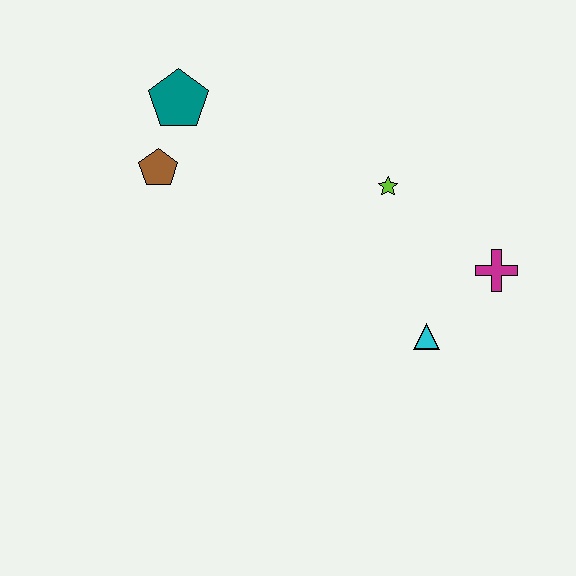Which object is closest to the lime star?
The magenta cross is closest to the lime star.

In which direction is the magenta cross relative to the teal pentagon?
The magenta cross is to the right of the teal pentagon.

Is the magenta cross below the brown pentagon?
Yes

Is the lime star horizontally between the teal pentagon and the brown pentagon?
No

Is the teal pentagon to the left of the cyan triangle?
Yes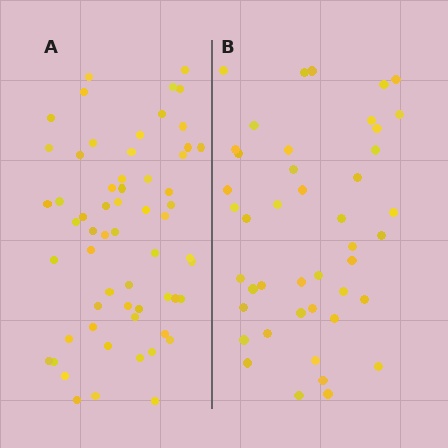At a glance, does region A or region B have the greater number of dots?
Region A (the left region) has more dots.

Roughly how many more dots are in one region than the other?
Region A has approximately 15 more dots than region B.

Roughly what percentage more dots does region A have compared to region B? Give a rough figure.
About 35% more.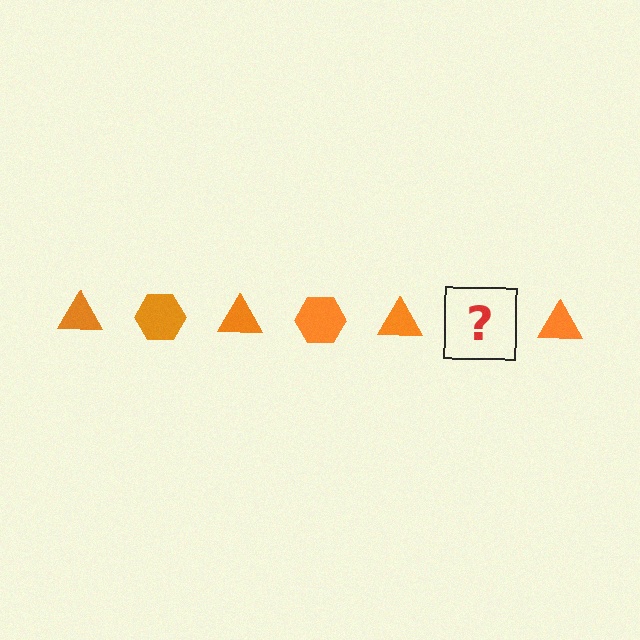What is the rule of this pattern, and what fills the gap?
The rule is that the pattern cycles through triangle, hexagon shapes in orange. The gap should be filled with an orange hexagon.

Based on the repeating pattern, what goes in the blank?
The blank should be an orange hexagon.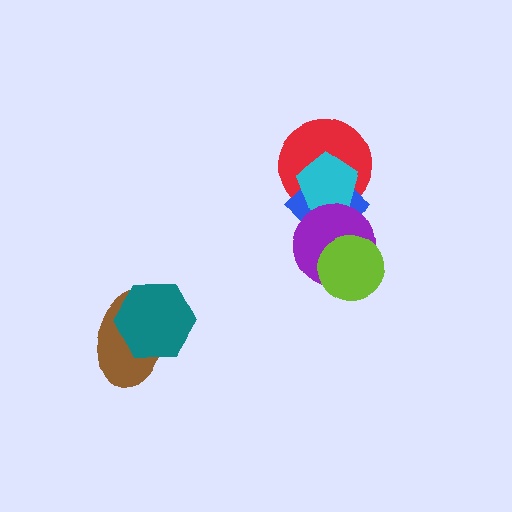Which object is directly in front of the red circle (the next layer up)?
The blue diamond is directly in front of the red circle.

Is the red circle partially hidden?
Yes, it is partially covered by another shape.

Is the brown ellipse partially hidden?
Yes, it is partially covered by another shape.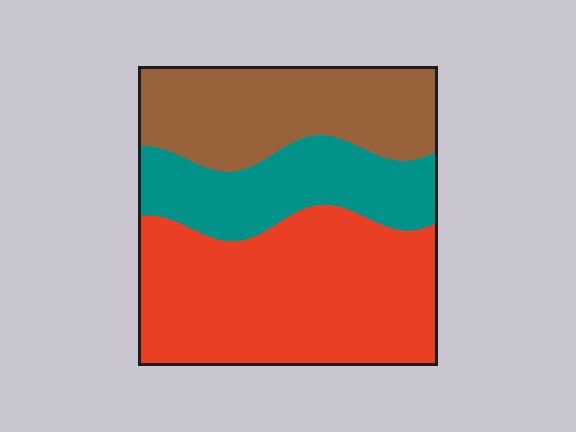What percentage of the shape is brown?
Brown covers 29% of the shape.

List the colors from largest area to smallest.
From largest to smallest: red, brown, teal.